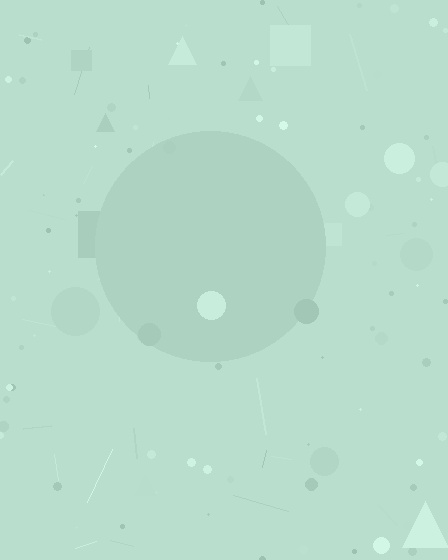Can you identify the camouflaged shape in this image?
The camouflaged shape is a circle.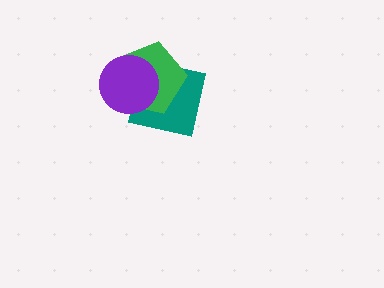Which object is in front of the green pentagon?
The purple circle is in front of the green pentagon.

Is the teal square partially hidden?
Yes, it is partially covered by another shape.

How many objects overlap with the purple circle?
2 objects overlap with the purple circle.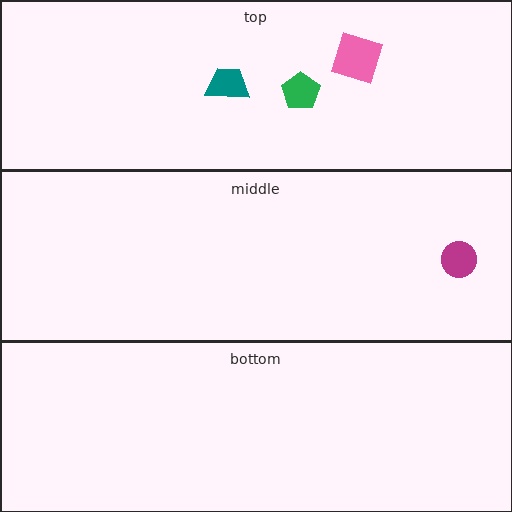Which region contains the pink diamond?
The top region.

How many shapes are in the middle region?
1.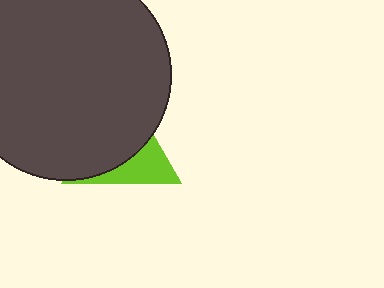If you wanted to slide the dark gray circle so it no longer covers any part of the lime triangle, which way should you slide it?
Slide it toward the upper-left — that is the most direct way to separate the two shapes.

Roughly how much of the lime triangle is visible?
A small part of it is visible (roughly 34%).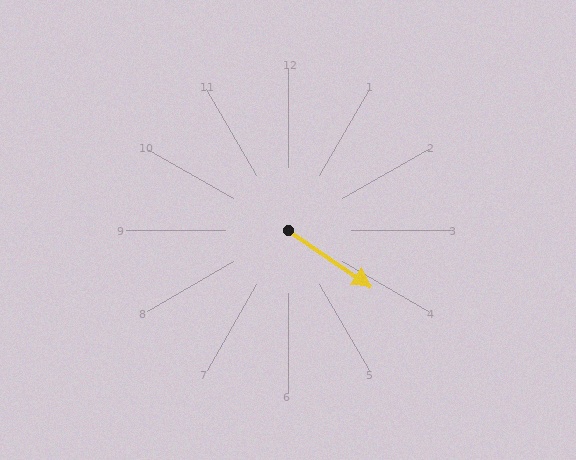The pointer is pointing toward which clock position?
Roughly 4 o'clock.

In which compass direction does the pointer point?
Southeast.